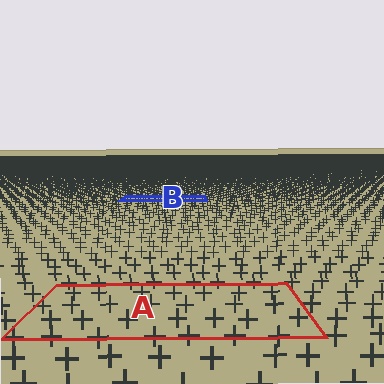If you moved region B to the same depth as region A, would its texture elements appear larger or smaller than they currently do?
They would appear larger. At a closer depth, the same texture elements are projected at a bigger on-screen size.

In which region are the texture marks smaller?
The texture marks are smaller in region B, because it is farther away.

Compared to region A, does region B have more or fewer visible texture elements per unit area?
Region B has more texture elements per unit area — they are packed more densely because it is farther away.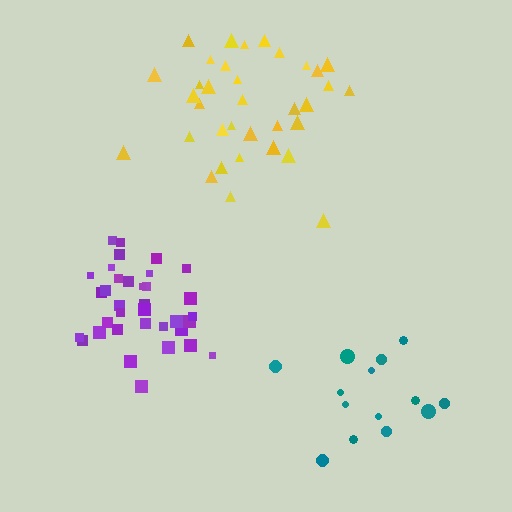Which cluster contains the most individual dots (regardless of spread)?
Yellow (35).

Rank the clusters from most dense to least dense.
purple, teal, yellow.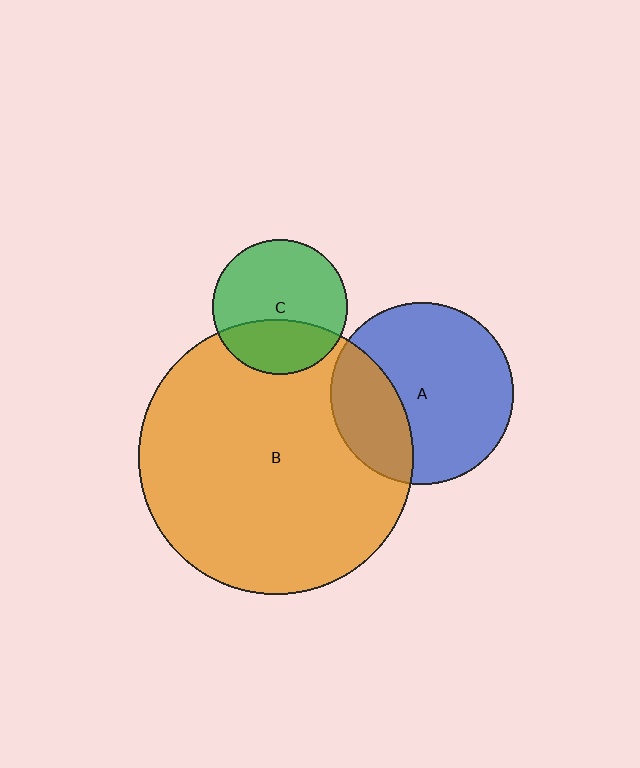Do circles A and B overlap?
Yes.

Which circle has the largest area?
Circle B (orange).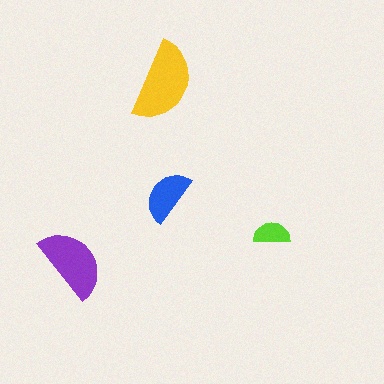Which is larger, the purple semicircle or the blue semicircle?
The purple one.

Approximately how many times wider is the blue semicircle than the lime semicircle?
About 1.5 times wider.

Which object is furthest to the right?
The lime semicircle is rightmost.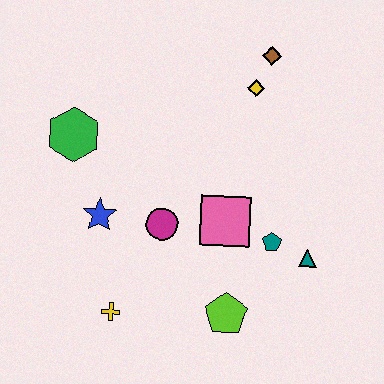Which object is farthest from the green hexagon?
The teal triangle is farthest from the green hexagon.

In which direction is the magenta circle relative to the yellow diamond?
The magenta circle is below the yellow diamond.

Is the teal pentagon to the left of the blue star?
No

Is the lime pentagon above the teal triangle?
No